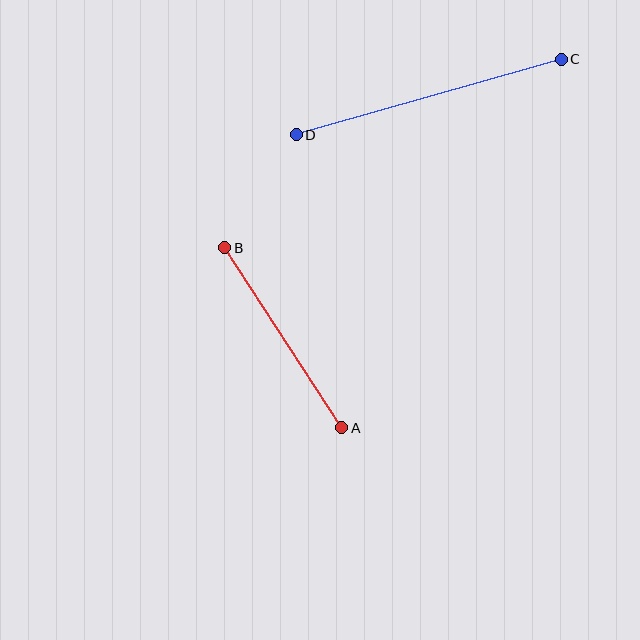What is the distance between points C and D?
The distance is approximately 276 pixels.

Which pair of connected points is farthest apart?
Points C and D are farthest apart.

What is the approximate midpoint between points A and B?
The midpoint is at approximately (283, 338) pixels.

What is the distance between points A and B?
The distance is approximately 215 pixels.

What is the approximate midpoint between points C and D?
The midpoint is at approximately (429, 97) pixels.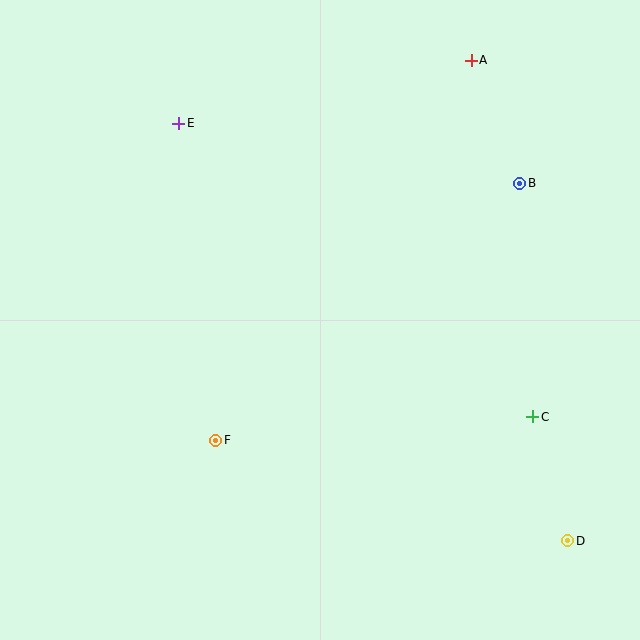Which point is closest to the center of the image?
Point F at (216, 440) is closest to the center.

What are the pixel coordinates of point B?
Point B is at (520, 183).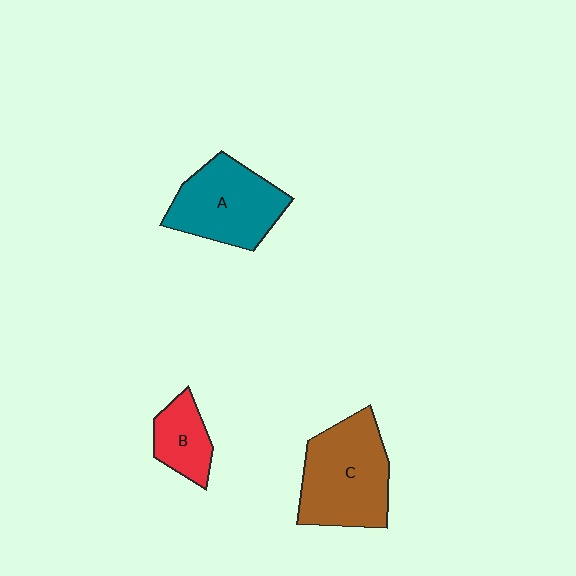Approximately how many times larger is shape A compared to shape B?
Approximately 2.0 times.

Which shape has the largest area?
Shape C (brown).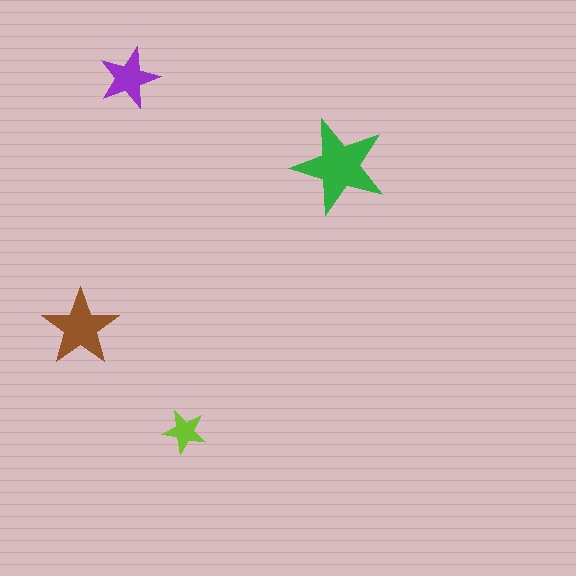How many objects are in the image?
There are 4 objects in the image.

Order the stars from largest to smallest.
the green one, the brown one, the purple one, the lime one.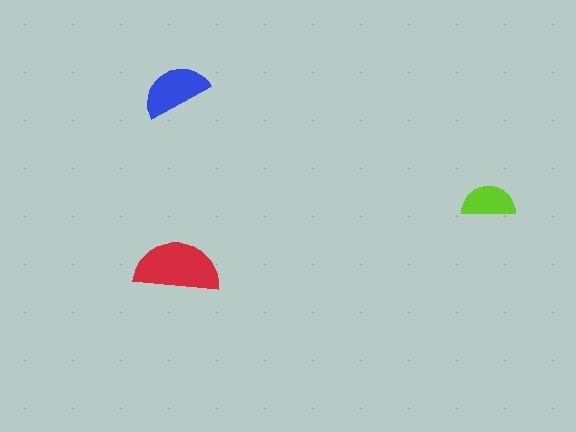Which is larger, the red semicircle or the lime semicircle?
The red one.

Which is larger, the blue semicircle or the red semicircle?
The red one.